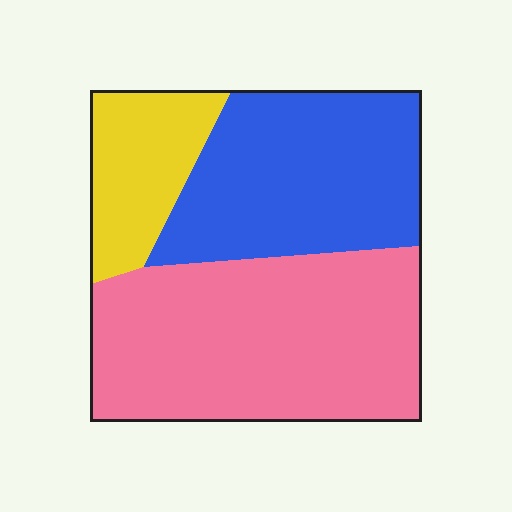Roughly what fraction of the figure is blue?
Blue covers 35% of the figure.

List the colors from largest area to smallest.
From largest to smallest: pink, blue, yellow.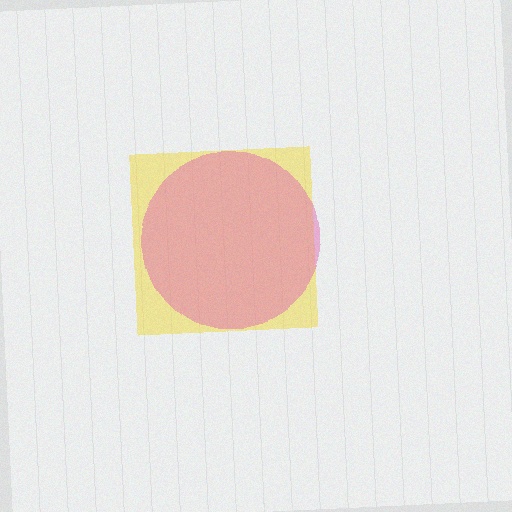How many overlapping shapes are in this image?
There are 2 overlapping shapes in the image.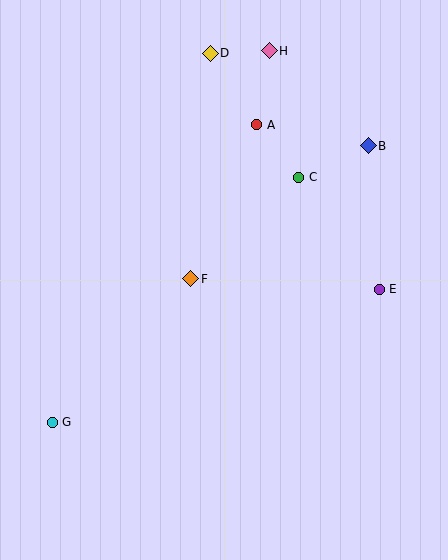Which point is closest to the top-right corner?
Point B is closest to the top-right corner.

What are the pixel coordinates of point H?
Point H is at (269, 51).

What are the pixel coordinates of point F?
Point F is at (191, 279).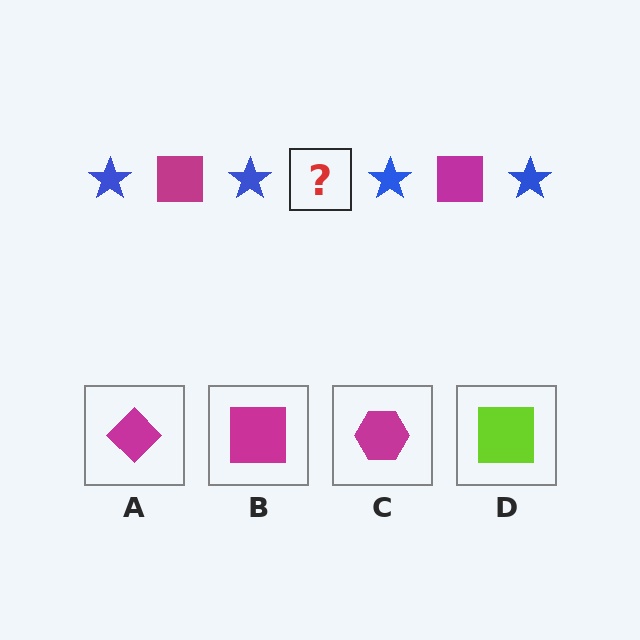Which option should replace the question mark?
Option B.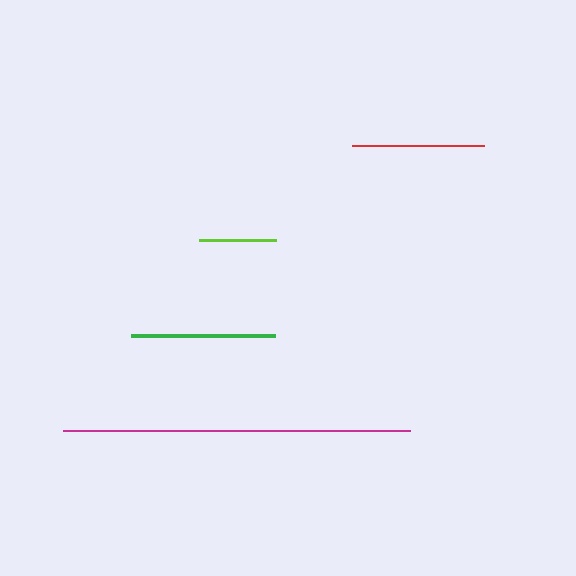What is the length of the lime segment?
The lime segment is approximately 77 pixels long.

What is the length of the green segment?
The green segment is approximately 144 pixels long.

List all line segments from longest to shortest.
From longest to shortest: magenta, green, red, lime.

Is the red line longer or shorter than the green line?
The green line is longer than the red line.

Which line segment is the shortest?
The lime line is the shortest at approximately 77 pixels.